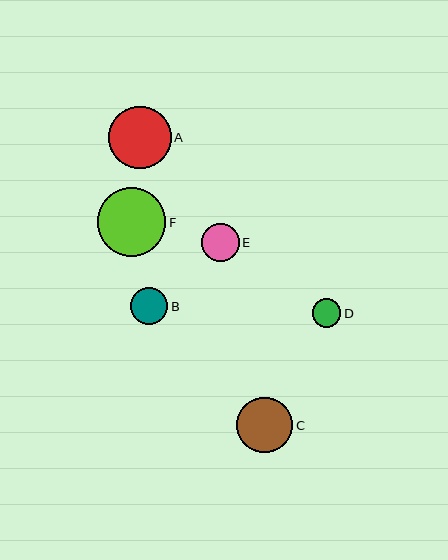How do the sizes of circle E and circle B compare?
Circle E and circle B are approximately the same size.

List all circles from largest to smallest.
From largest to smallest: F, A, C, E, B, D.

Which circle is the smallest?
Circle D is the smallest with a size of approximately 29 pixels.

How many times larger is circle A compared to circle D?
Circle A is approximately 2.2 times the size of circle D.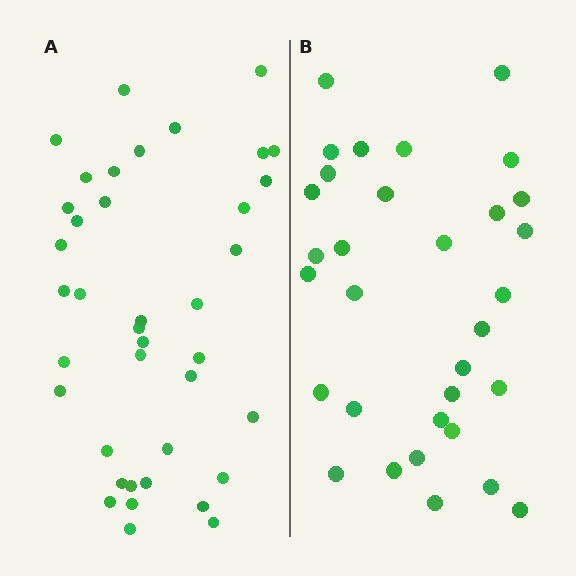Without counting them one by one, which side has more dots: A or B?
Region A (the left region) has more dots.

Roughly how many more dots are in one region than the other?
Region A has roughly 8 or so more dots than region B.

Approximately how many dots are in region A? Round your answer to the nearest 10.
About 40 dots. (The exact count is 39, which rounds to 40.)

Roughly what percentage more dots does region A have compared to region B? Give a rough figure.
About 20% more.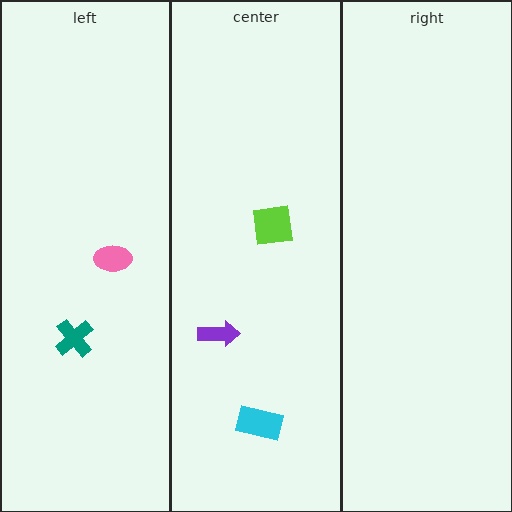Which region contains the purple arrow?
The center region.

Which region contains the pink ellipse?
The left region.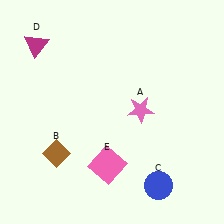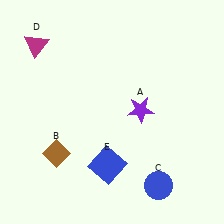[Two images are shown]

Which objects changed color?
A changed from pink to purple. E changed from pink to blue.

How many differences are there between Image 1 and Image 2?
There are 2 differences between the two images.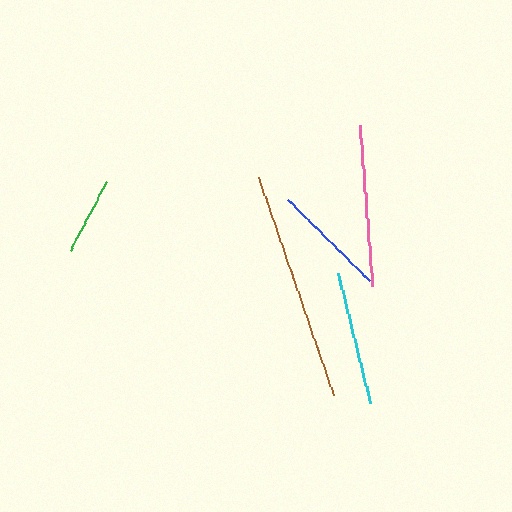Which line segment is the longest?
The brown line is the longest at approximately 230 pixels.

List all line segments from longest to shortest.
From longest to shortest: brown, pink, cyan, blue, green.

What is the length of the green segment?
The green segment is approximately 77 pixels long.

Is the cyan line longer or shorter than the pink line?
The pink line is longer than the cyan line.